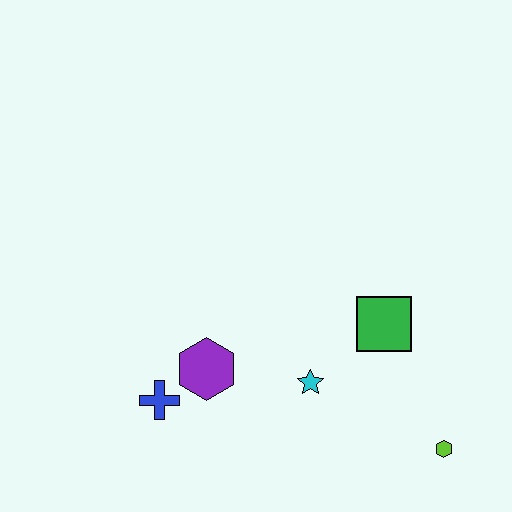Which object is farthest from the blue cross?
The lime hexagon is farthest from the blue cross.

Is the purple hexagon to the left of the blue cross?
No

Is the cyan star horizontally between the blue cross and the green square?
Yes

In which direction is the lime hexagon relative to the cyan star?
The lime hexagon is to the right of the cyan star.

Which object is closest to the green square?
The cyan star is closest to the green square.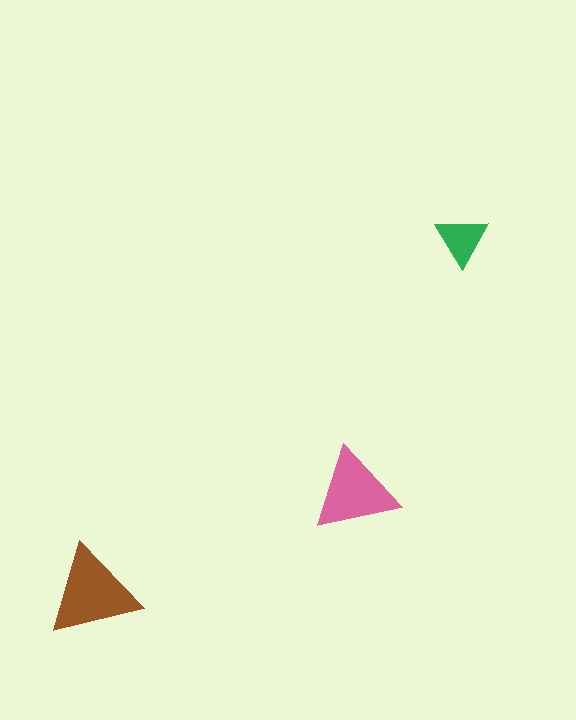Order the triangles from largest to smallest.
the brown one, the pink one, the green one.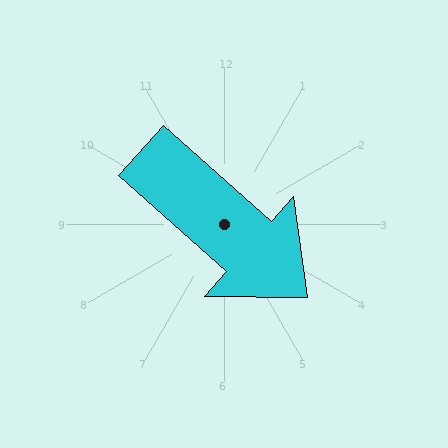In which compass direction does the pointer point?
Southeast.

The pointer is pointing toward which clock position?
Roughly 4 o'clock.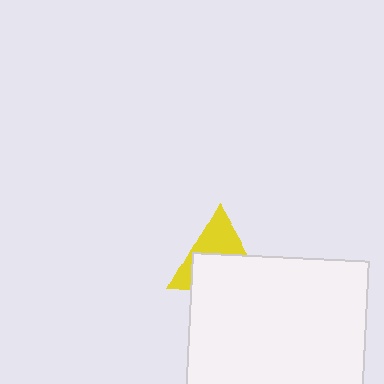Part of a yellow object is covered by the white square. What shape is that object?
It is a triangle.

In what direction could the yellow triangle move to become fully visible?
The yellow triangle could move up. That would shift it out from behind the white square entirely.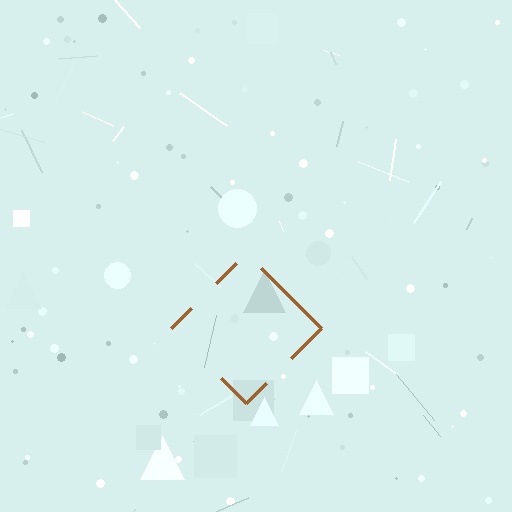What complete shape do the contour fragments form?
The contour fragments form a diamond.